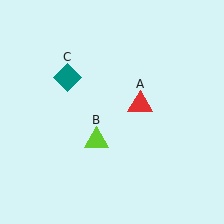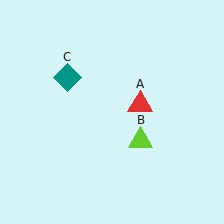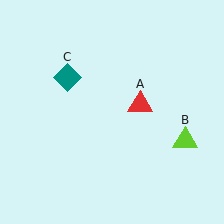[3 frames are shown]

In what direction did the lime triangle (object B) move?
The lime triangle (object B) moved right.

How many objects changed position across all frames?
1 object changed position: lime triangle (object B).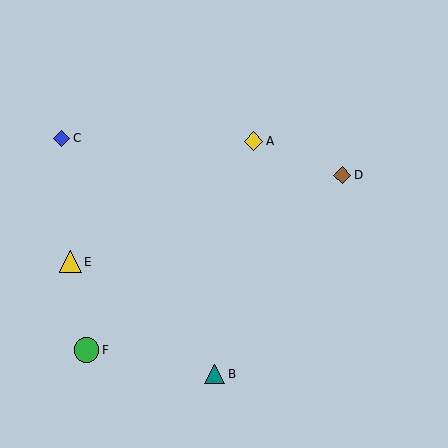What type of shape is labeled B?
Shape B is a teal triangle.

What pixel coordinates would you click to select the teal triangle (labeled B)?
Click at (215, 374) to select the teal triangle B.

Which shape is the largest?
The green circle (labeled F) is the largest.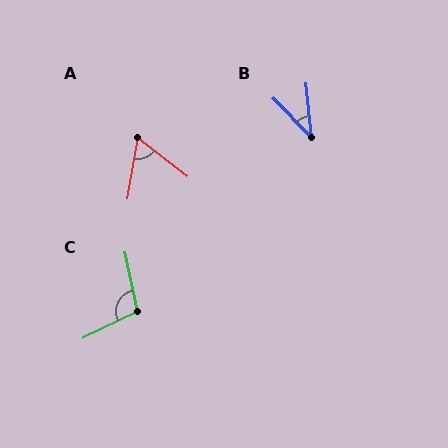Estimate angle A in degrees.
Approximately 62 degrees.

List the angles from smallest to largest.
B (38°), A (62°), C (105°).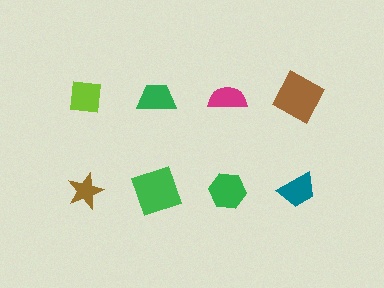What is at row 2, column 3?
A green hexagon.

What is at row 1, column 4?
A brown square.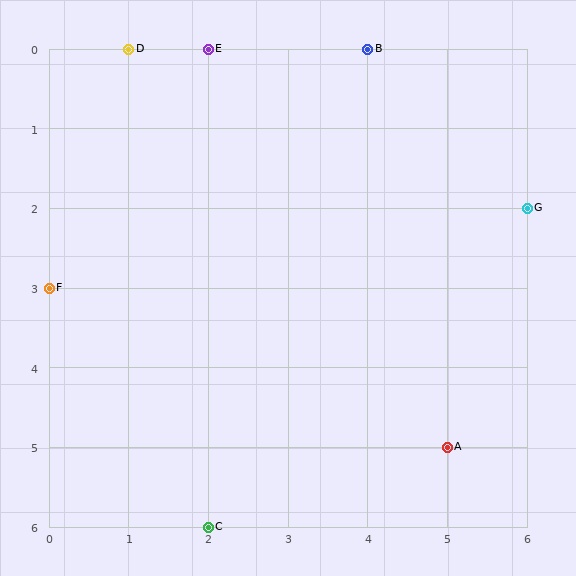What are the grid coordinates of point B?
Point B is at grid coordinates (4, 0).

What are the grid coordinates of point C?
Point C is at grid coordinates (2, 6).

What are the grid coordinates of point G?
Point G is at grid coordinates (6, 2).